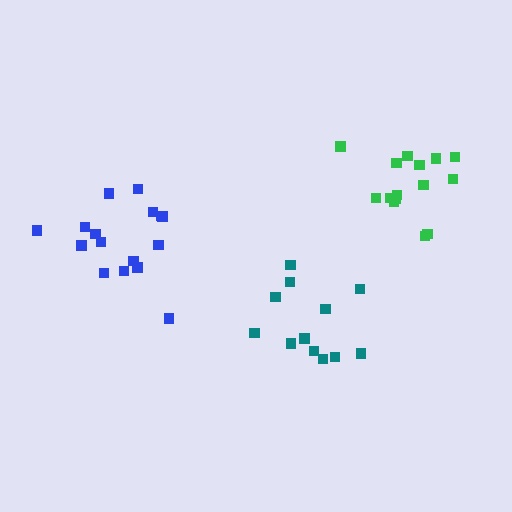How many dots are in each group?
Group 1: 12 dots, Group 2: 16 dots, Group 3: 15 dots (43 total).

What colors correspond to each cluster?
The clusters are colored: teal, blue, green.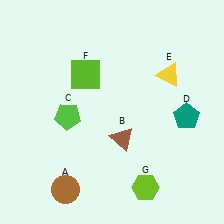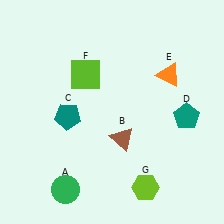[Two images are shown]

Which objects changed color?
A changed from brown to green. C changed from lime to teal. E changed from yellow to orange.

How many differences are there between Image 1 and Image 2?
There are 3 differences between the two images.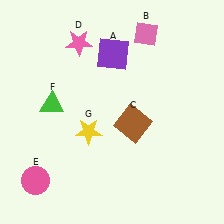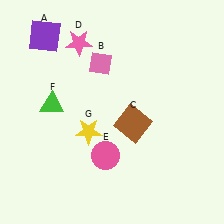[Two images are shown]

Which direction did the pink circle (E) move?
The pink circle (E) moved right.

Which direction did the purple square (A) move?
The purple square (A) moved left.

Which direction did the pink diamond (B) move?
The pink diamond (B) moved left.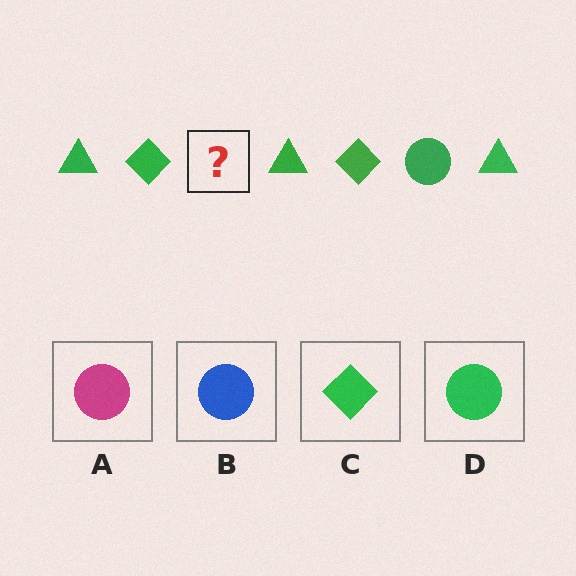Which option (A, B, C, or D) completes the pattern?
D.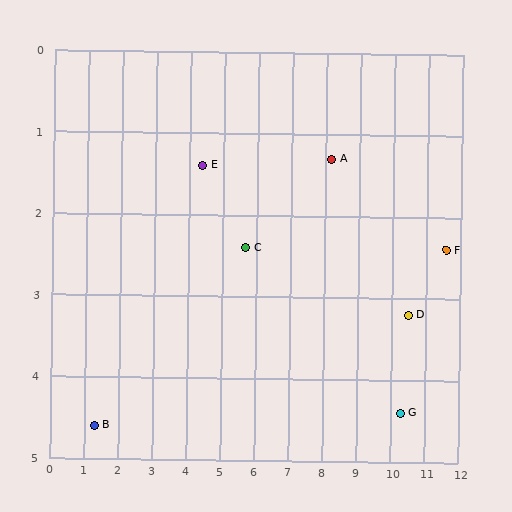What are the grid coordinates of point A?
Point A is at approximately (8.2, 1.3).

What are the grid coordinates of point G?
Point G is at approximately (10.3, 4.4).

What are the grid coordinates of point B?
Point B is at approximately (1.3, 4.6).